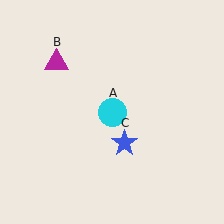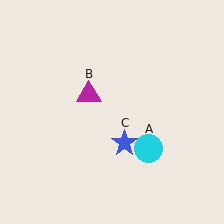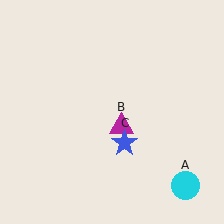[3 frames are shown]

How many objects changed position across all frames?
2 objects changed position: cyan circle (object A), magenta triangle (object B).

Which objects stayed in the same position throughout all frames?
Blue star (object C) remained stationary.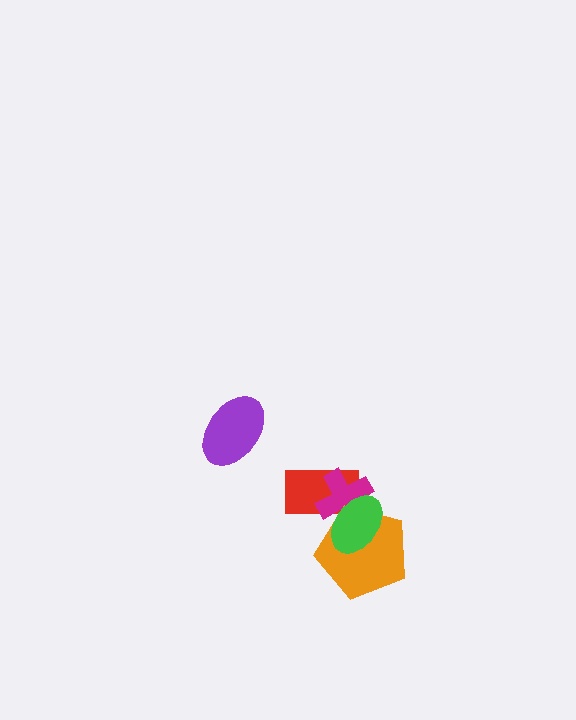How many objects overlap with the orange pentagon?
3 objects overlap with the orange pentagon.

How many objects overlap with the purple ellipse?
0 objects overlap with the purple ellipse.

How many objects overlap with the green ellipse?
3 objects overlap with the green ellipse.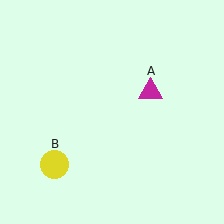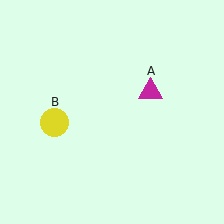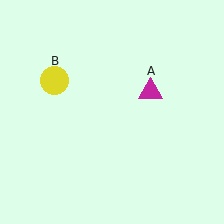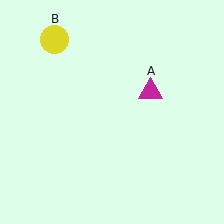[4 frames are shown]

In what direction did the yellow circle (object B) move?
The yellow circle (object B) moved up.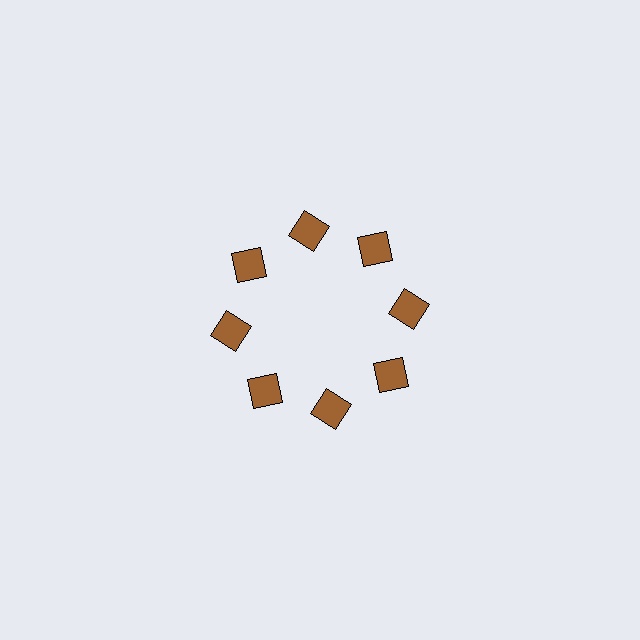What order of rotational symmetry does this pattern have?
This pattern has 8-fold rotational symmetry.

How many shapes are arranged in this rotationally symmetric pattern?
There are 8 shapes, arranged in 8 groups of 1.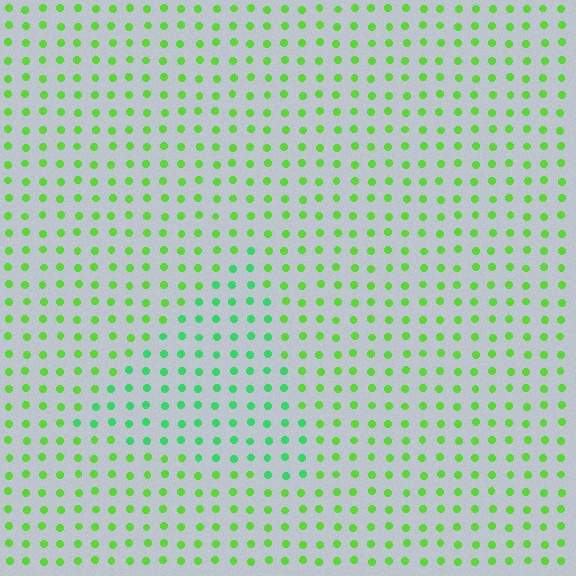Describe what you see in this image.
The image is filled with small lime elements in a uniform arrangement. A triangle-shaped region is visible where the elements are tinted to a slightly different hue, forming a subtle color boundary.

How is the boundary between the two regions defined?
The boundary is defined purely by a slight shift in hue (about 33 degrees). Spacing, size, and orientation are identical on both sides.